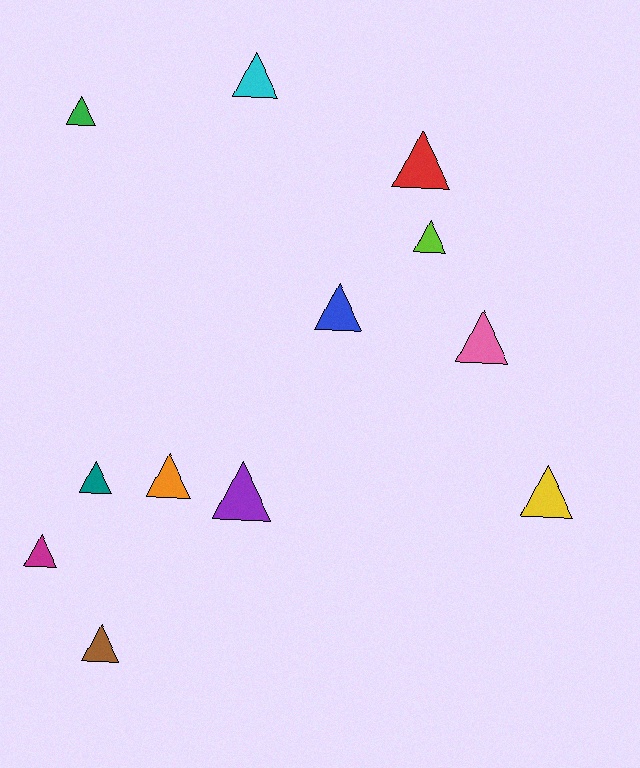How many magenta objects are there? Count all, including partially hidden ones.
There is 1 magenta object.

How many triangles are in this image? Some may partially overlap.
There are 12 triangles.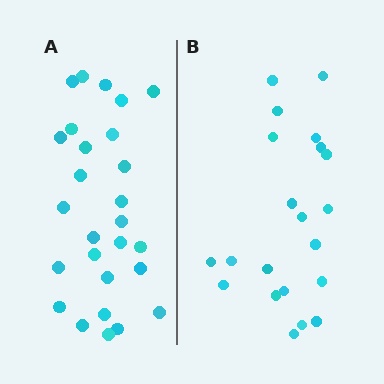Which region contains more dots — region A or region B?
Region A (the left region) has more dots.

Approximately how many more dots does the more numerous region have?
Region A has about 6 more dots than region B.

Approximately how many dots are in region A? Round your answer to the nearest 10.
About 30 dots. (The exact count is 27, which rounds to 30.)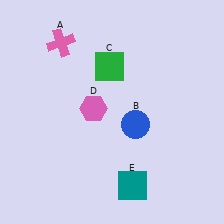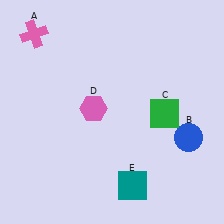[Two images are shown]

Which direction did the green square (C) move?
The green square (C) moved right.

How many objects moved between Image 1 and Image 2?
3 objects moved between the two images.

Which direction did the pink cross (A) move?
The pink cross (A) moved left.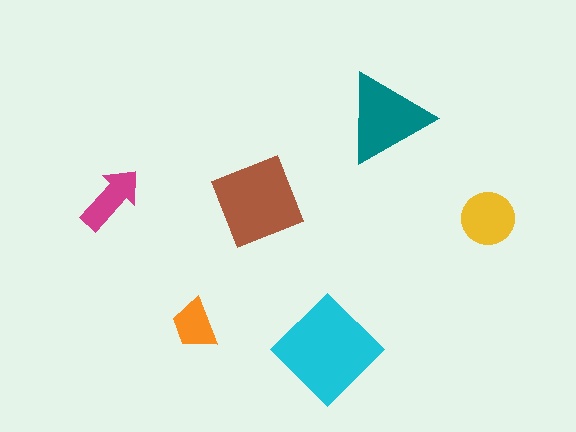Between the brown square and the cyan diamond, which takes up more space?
The cyan diamond.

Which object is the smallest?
The orange trapezoid.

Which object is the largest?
The cyan diamond.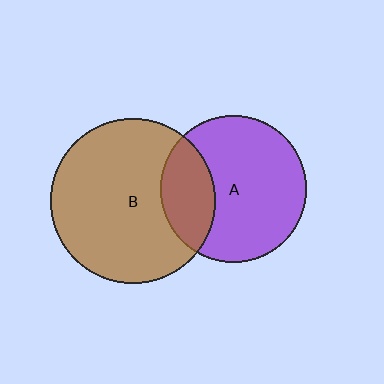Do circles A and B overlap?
Yes.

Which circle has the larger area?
Circle B (brown).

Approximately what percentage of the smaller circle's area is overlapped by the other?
Approximately 25%.